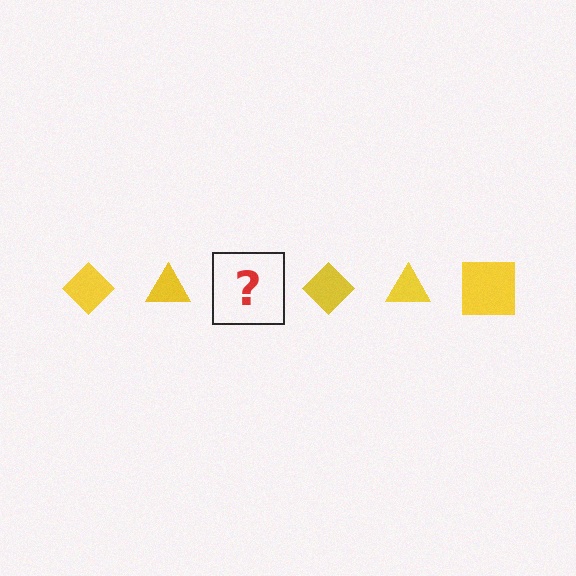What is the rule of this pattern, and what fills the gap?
The rule is that the pattern cycles through diamond, triangle, square shapes in yellow. The gap should be filled with a yellow square.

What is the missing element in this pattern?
The missing element is a yellow square.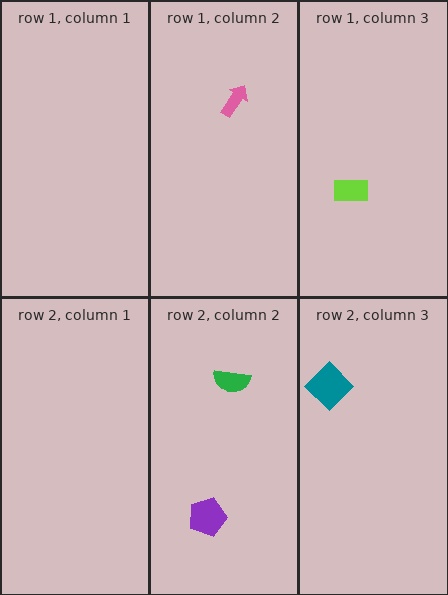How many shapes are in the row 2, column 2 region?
2.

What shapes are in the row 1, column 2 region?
The pink arrow.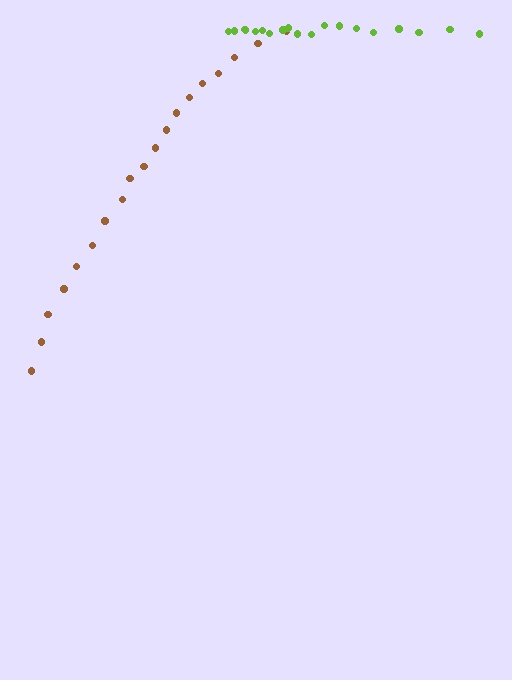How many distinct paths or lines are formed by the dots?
There are 2 distinct paths.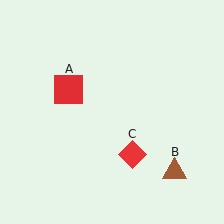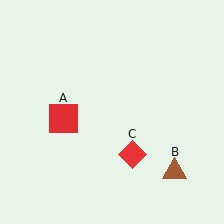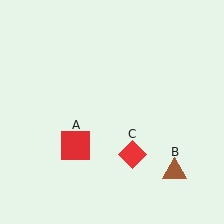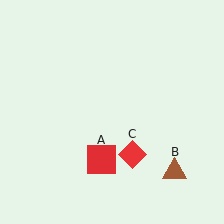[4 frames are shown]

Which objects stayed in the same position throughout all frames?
Brown triangle (object B) and red diamond (object C) remained stationary.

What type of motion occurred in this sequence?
The red square (object A) rotated counterclockwise around the center of the scene.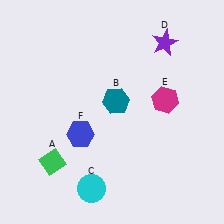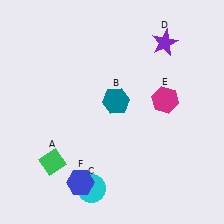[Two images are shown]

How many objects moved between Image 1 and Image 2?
1 object moved between the two images.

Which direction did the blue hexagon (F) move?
The blue hexagon (F) moved down.